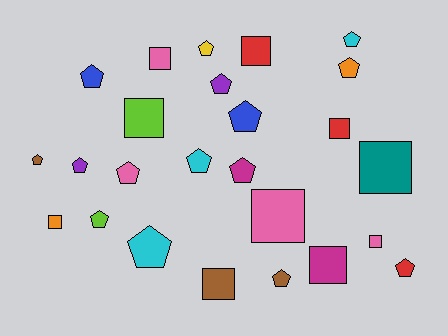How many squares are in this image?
There are 10 squares.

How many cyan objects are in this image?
There are 3 cyan objects.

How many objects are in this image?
There are 25 objects.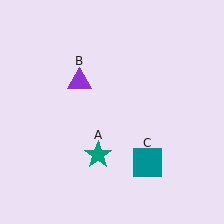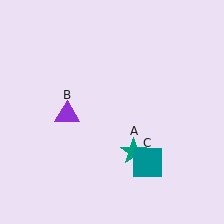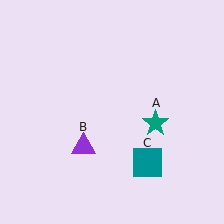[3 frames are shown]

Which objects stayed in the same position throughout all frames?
Teal square (object C) remained stationary.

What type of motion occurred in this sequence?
The teal star (object A), purple triangle (object B) rotated counterclockwise around the center of the scene.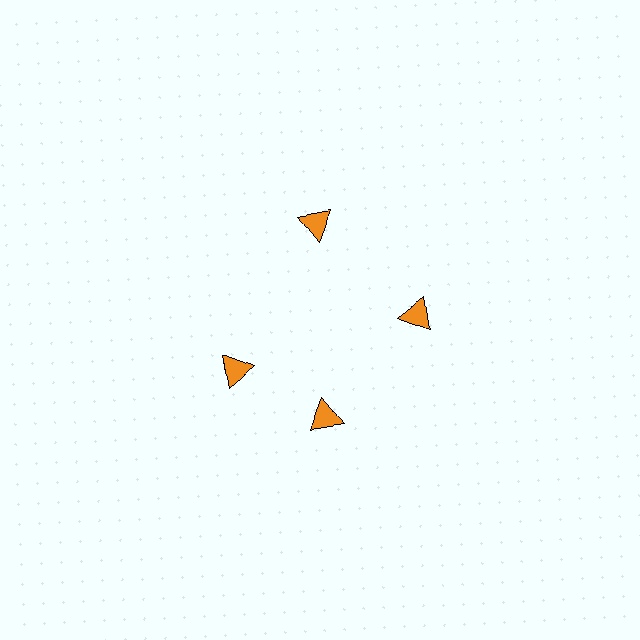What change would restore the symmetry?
The symmetry would be restored by rotating it back into even spacing with its neighbors so that all 4 triangles sit at equal angles and equal distance from the center.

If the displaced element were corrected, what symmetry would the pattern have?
It would have 4-fold rotational symmetry — the pattern would map onto itself every 90 degrees.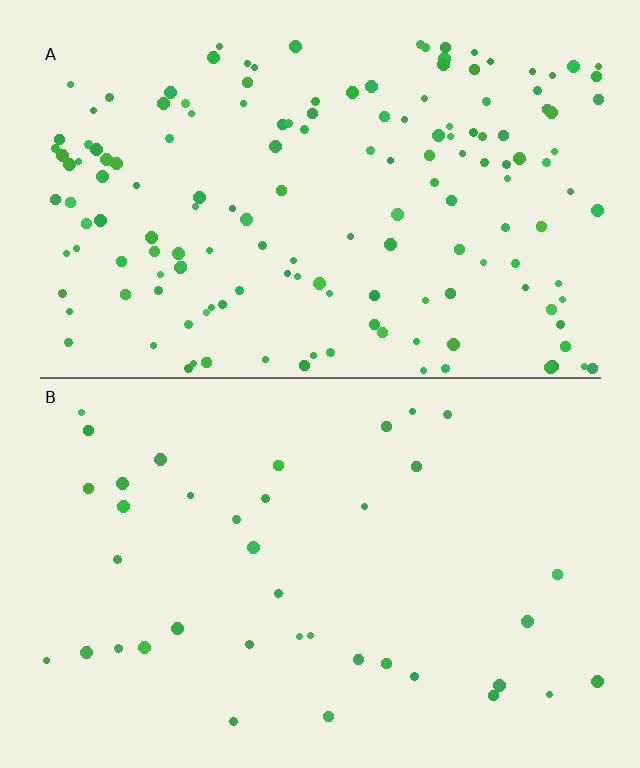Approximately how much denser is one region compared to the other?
Approximately 4.1× — region A over region B.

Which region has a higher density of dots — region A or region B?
A (the top).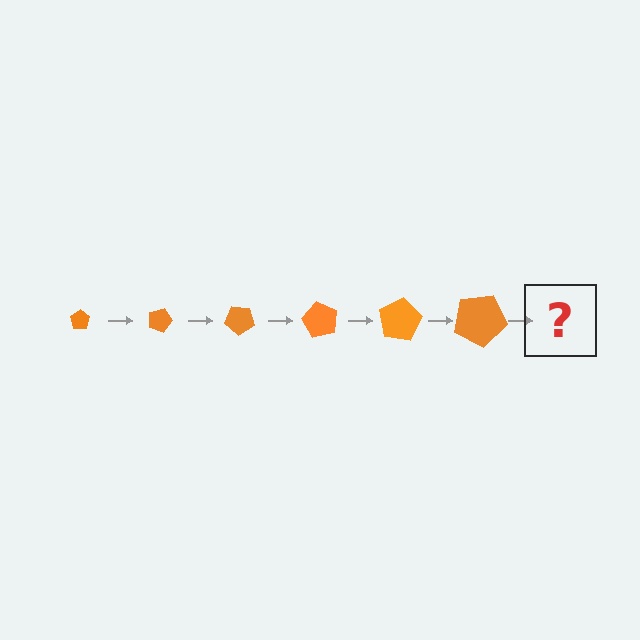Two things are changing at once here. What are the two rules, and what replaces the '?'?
The two rules are that the pentagon grows larger each step and it rotates 20 degrees each step. The '?' should be a pentagon, larger than the previous one and rotated 120 degrees from the start.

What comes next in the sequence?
The next element should be a pentagon, larger than the previous one and rotated 120 degrees from the start.